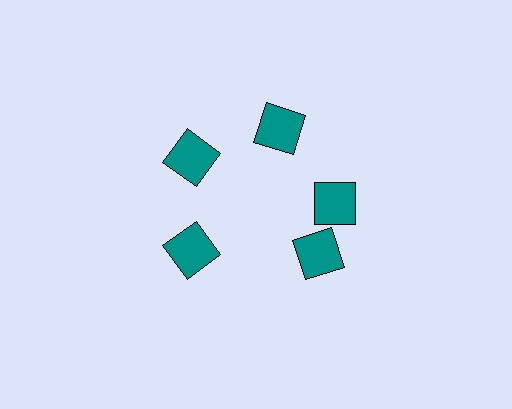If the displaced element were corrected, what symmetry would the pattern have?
It would have 5-fold rotational symmetry — the pattern would map onto itself every 72 degrees.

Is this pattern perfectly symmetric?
No. The 5 teal squares are arranged in a ring, but one element near the 5 o'clock position is rotated out of alignment along the ring, breaking the 5-fold rotational symmetry.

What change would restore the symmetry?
The symmetry would be restored by rotating it back into even spacing with its neighbors so that all 5 squares sit at equal angles and equal distance from the center.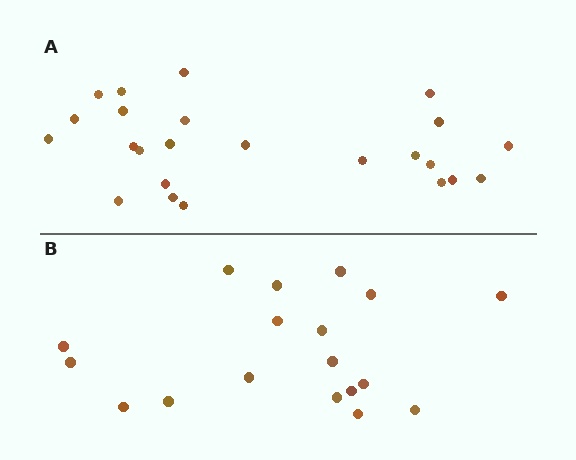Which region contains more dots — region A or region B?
Region A (the top region) has more dots.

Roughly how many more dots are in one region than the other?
Region A has about 6 more dots than region B.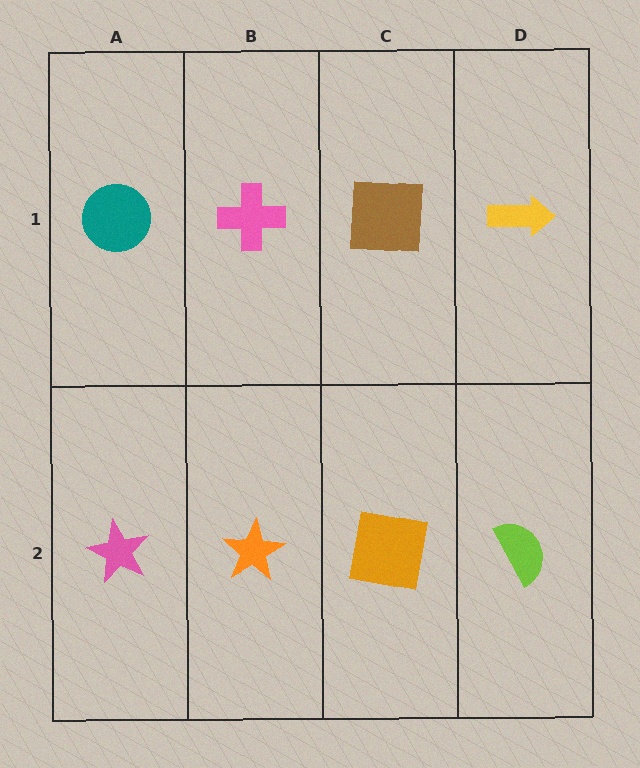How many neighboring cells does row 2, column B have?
3.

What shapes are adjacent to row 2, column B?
A pink cross (row 1, column B), a pink star (row 2, column A), an orange square (row 2, column C).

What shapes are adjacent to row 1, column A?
A pink star (row 2, column A), a pink cross (row 1, column B).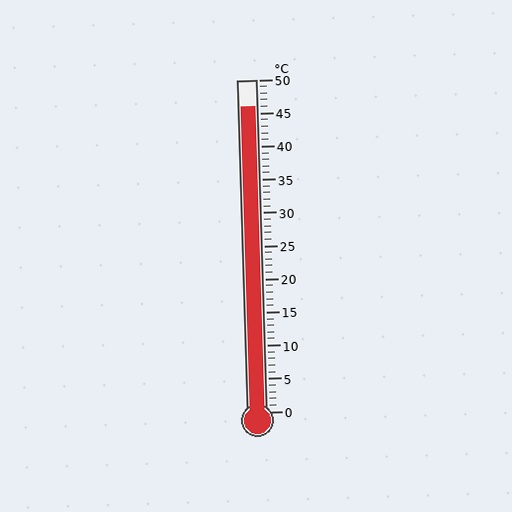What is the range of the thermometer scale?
The thermometer scale ranges from 0°C to 50°C.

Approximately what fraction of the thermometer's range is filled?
The thermometer is filled to approximately 90% of its range.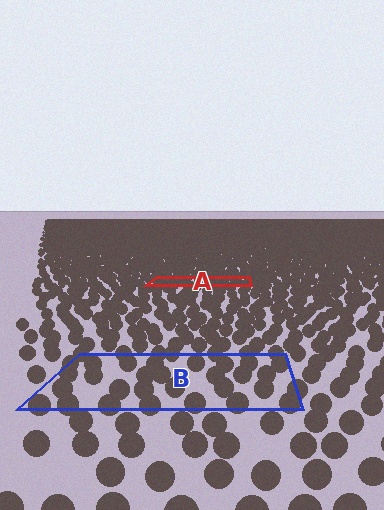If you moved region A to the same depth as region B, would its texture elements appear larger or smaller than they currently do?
They would appear larger. At a closer depth, the same texture elements are projected at a bigger on-screen size.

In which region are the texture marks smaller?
The texture marks are smaller in region A, because it is farther away.